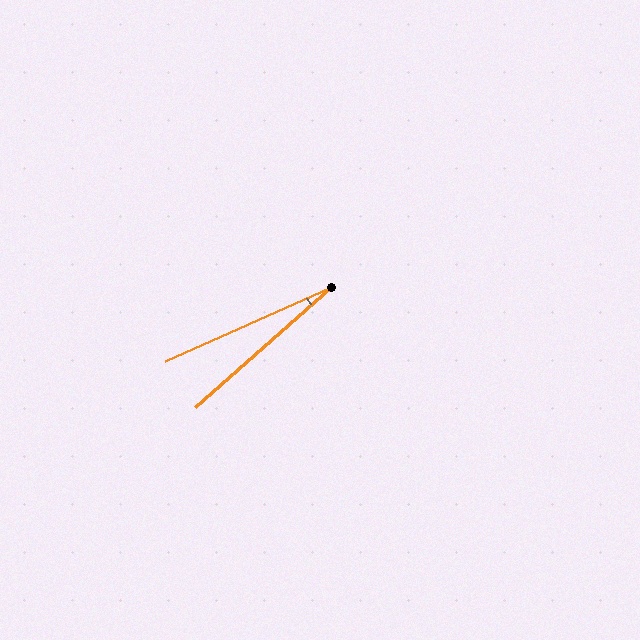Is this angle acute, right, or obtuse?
It is acute.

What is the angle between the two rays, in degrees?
Approximately 17 degrees.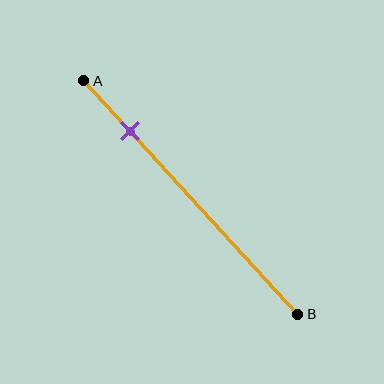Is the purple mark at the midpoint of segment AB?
No, the mark is at about 20% from A, not at the 50% midpoint.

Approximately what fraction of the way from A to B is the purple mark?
The purple mark is approximately 20% of the way from A to B.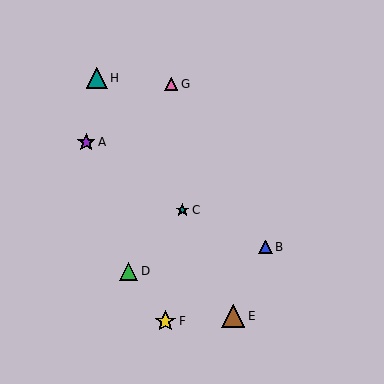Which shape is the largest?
The brown triangle (labeled E) is the largest.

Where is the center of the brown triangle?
The center of the brown triangle is at (233, 316).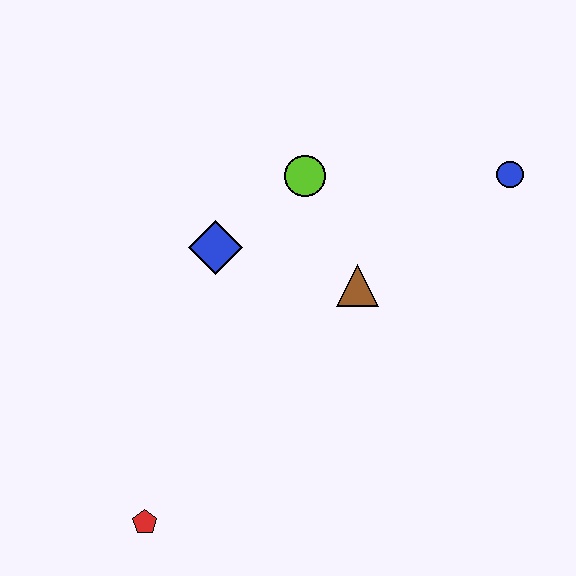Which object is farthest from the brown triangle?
The red pentagon is farthest from the brown triangle.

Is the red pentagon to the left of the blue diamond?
Yes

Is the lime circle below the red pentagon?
No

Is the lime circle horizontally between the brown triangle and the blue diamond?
Yes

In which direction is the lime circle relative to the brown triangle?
The lime circle is above the brown triangle.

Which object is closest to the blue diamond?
The lime circle is closest to the blue diamond.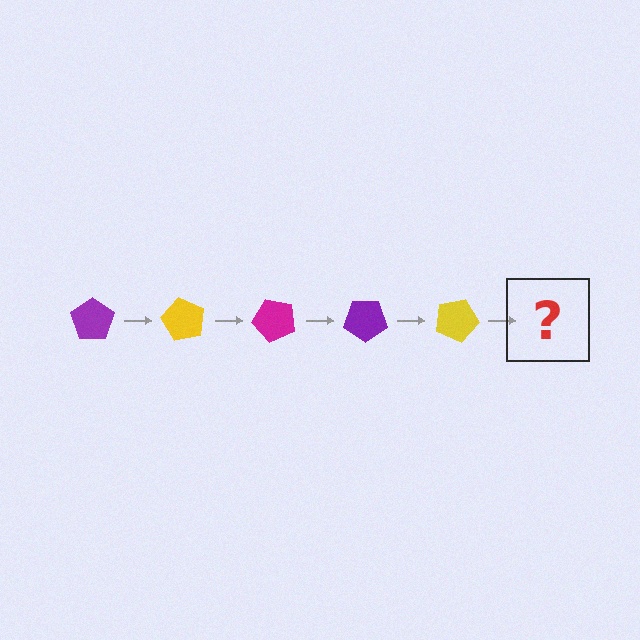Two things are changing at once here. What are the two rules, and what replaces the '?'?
The two rules are that it rotates 60 degrees each step and the color cycles through purple, yellow, and magenta. The '?' should be a magenta pentagon, rotated 300 degrees from the start.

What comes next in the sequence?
The next element should be a magenta pentagon, rotated 300 degrees from the start.